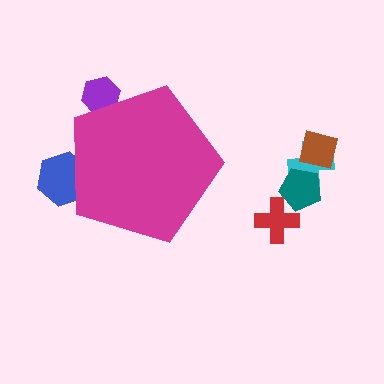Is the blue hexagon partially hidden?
Yes, the blue hexagon is partially hidden behind the magenta pentagon.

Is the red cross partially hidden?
No, the red cross is fully visible.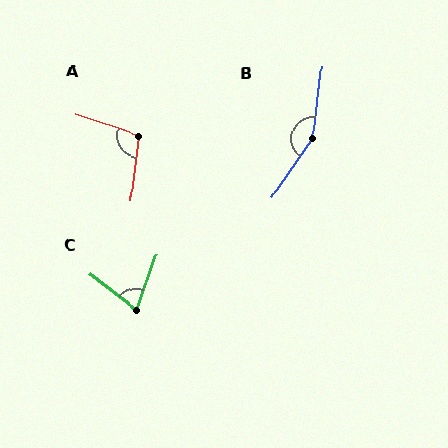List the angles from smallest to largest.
C (72°), A (102°), B (152°).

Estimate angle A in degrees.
Approximately 102 degrees.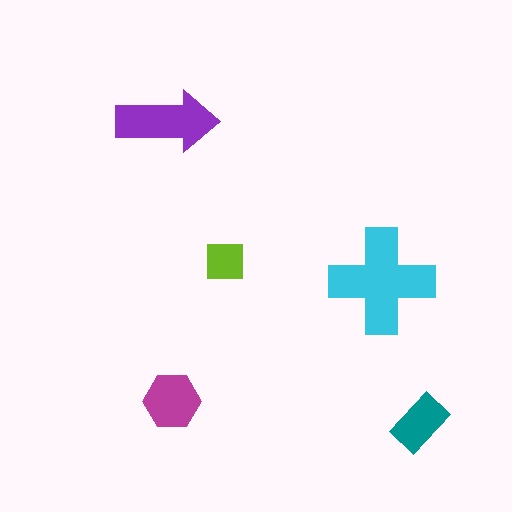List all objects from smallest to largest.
The lime square, the teal rectangle, the magenta hexagon, the purple arrow, the cyan cross.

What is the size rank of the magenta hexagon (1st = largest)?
3rd.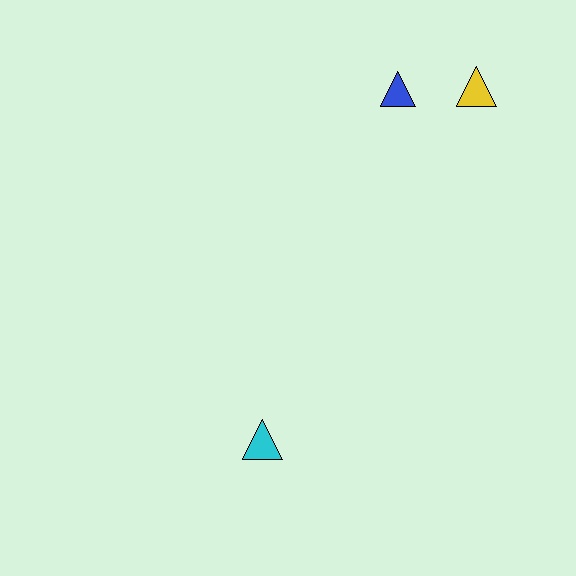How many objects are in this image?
There are 3 objects.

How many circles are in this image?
There are no circles.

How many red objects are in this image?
There are no red objects.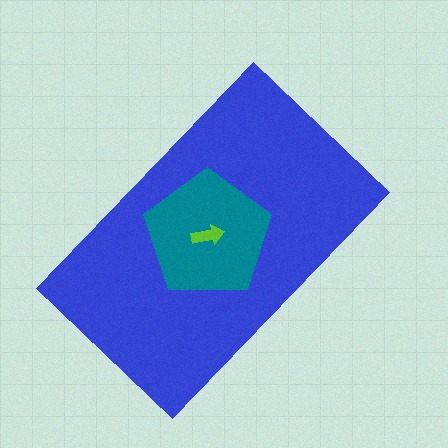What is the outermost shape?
The blue rectangle.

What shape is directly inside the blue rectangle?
The teal pentagon.